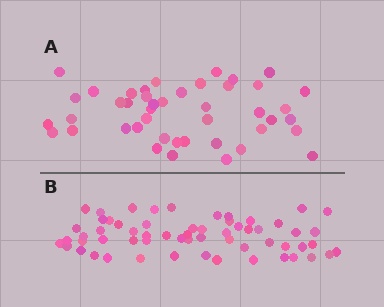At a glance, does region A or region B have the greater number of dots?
Region B (the bottom region) has more dots.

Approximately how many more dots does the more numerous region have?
Region B has approximately 15 more dots than region A.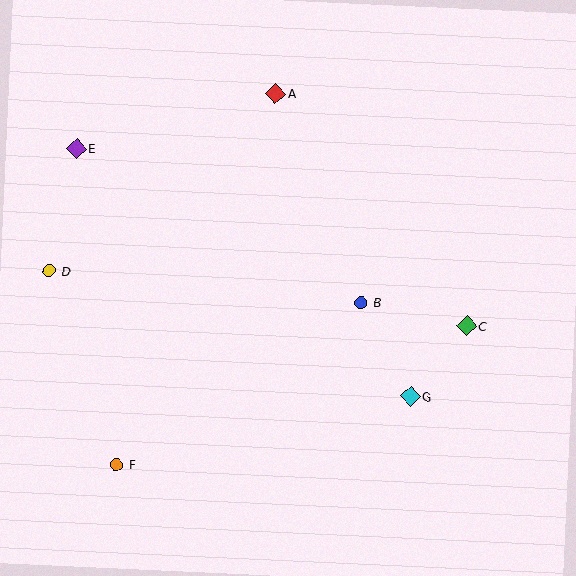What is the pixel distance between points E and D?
The distance between E and D is 125 pixels.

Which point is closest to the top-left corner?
Point E is closest to the top-left corner.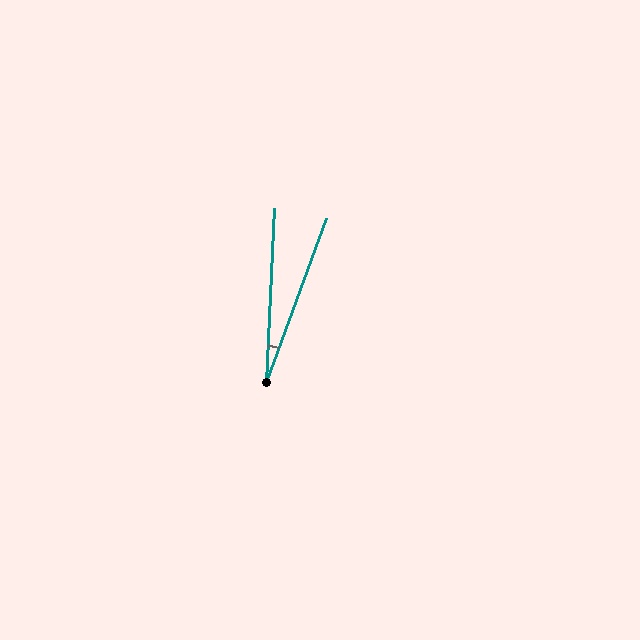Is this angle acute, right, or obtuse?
It is acute.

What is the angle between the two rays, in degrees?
Approximately 17 degrees.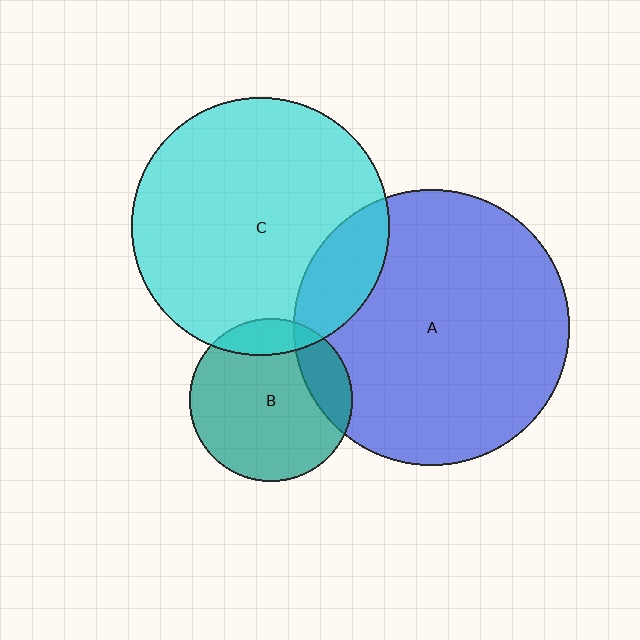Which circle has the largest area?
Circle A (blue).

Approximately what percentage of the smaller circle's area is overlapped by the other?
Approximately 15%.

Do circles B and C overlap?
Yes.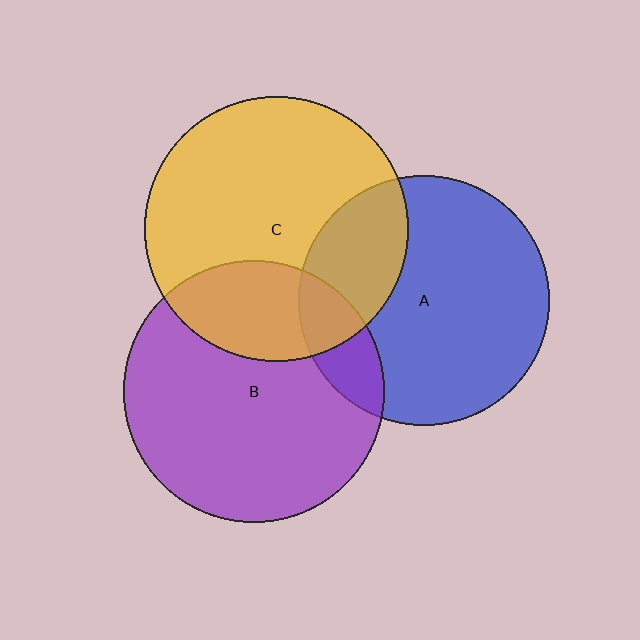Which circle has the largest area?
Circle C (yellow).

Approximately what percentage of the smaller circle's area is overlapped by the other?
Approximately 15%.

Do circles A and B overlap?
Yes.